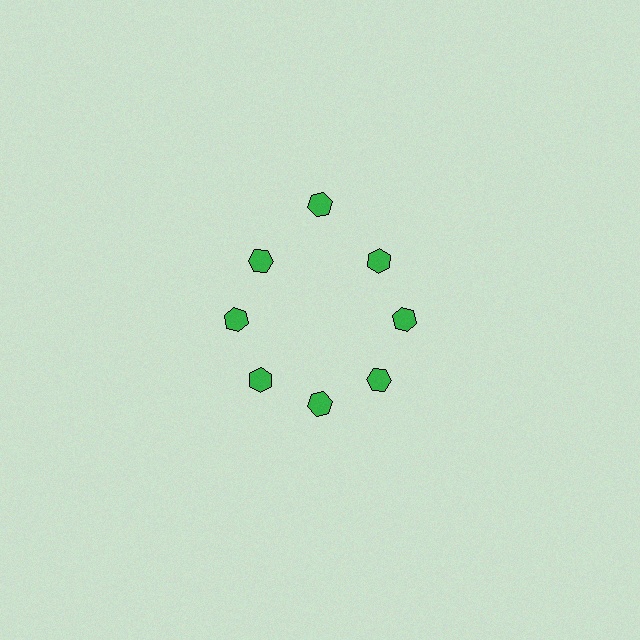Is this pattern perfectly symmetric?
No. The 8 green hexagons are arranged in a ring, but one element near the 12 o'clock position is pushed outward from the center, breaking the 8-fold rotational symmetry.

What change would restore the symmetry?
The symmetry would be restored by moving it inward, back onto the ring so that all 8 hexagons sit at equal angles and equal distance from the center.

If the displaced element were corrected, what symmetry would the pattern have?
It would have 8-fold rotational symmetry — the pattern would map onto itself every 45 degrees.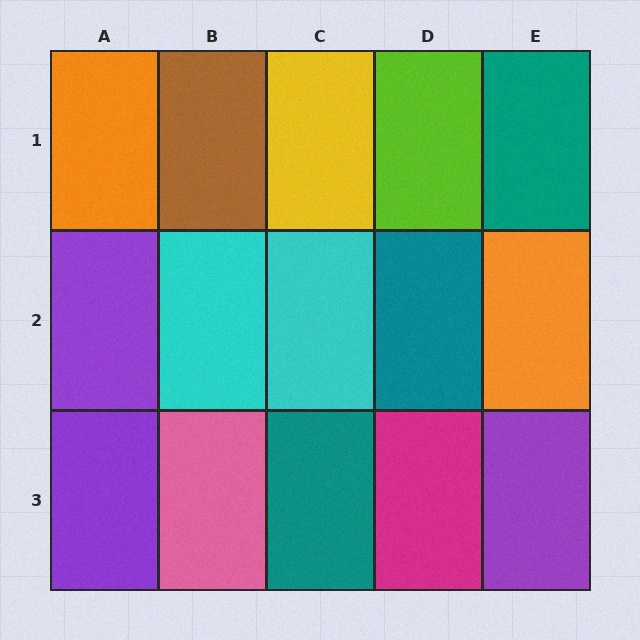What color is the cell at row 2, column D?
Teal.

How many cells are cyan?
2 cells are cyan.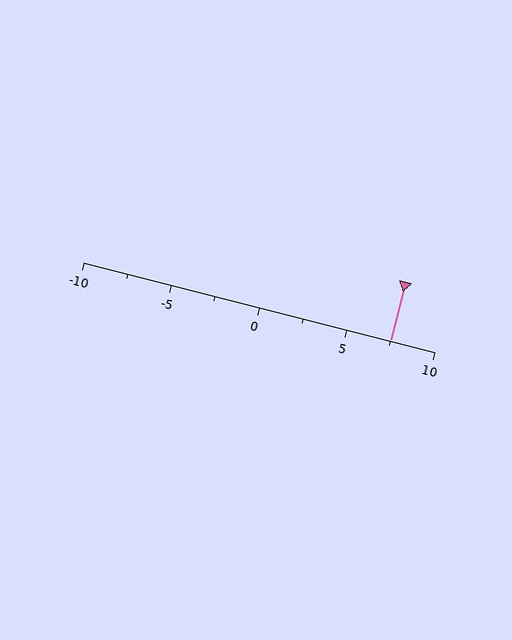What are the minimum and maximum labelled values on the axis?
The axis runs from -10 to 10.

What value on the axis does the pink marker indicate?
The marker indicates approximately 7.5.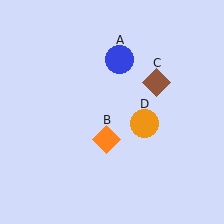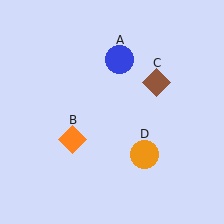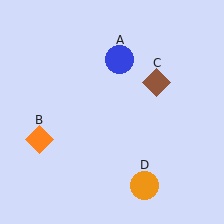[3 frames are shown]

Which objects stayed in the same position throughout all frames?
Blue circle (object A) and brown diamond (object C) remained stationary.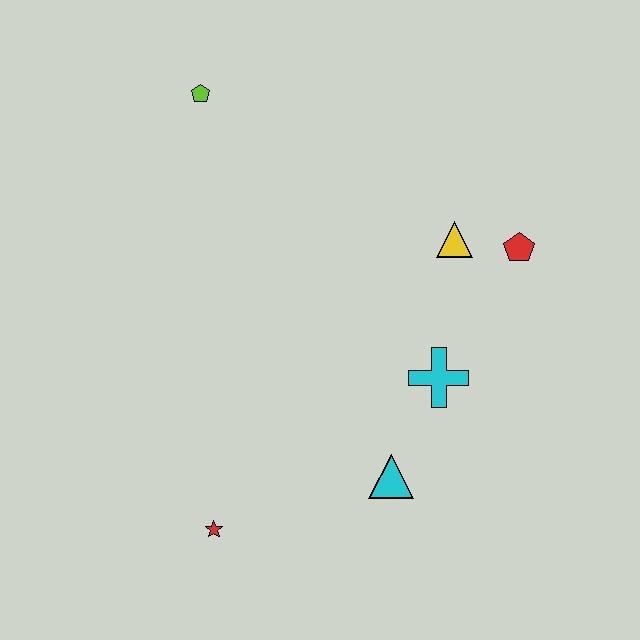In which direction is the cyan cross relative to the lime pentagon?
The cyan cross is below the lime pentagon.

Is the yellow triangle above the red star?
Yes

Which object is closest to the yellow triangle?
The red pentagon is closest to the yellow triangle.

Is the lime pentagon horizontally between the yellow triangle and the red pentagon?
No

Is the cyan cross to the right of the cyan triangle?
Yes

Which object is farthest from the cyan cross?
The lime pentagon is farthest from the cyan cross.